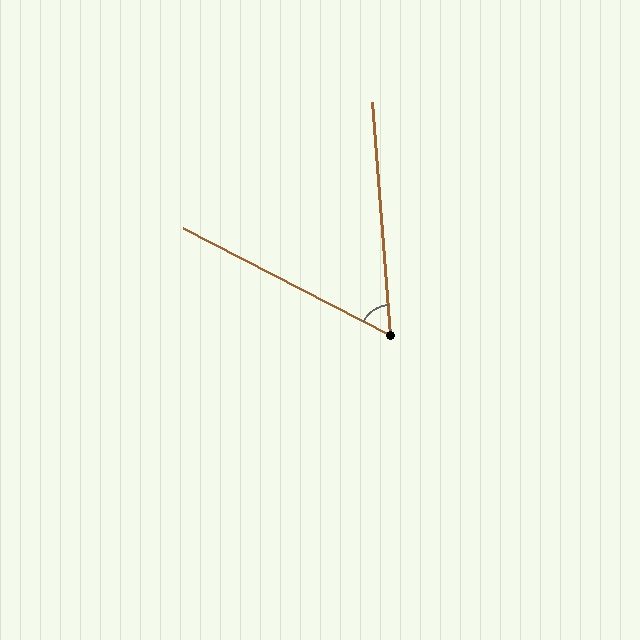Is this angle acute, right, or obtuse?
It is acute.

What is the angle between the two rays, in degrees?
Approximately 58 degrees.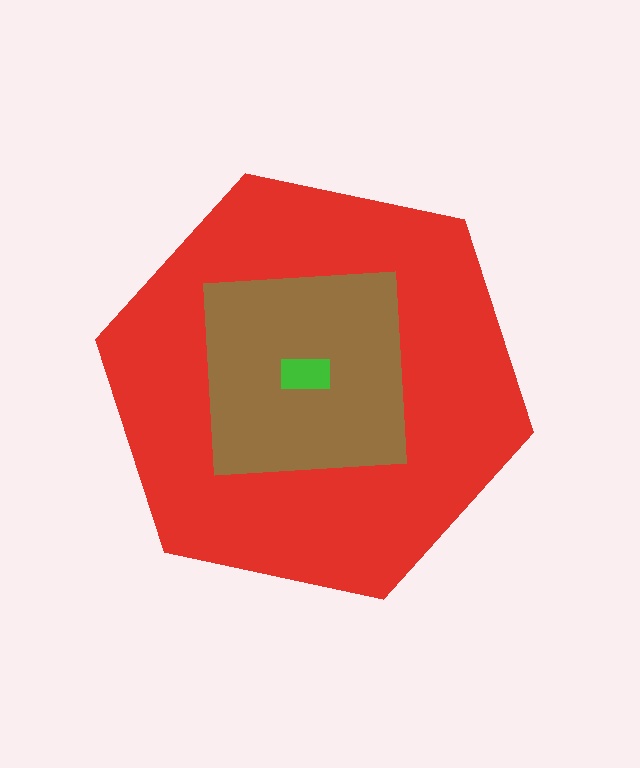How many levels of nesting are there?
3.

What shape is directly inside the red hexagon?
The brown square.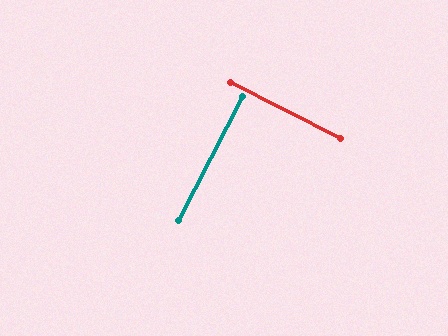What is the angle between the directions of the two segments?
Approximately 90 degrees.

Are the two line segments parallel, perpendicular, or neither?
Perpendicular — they meet at approximately 90°.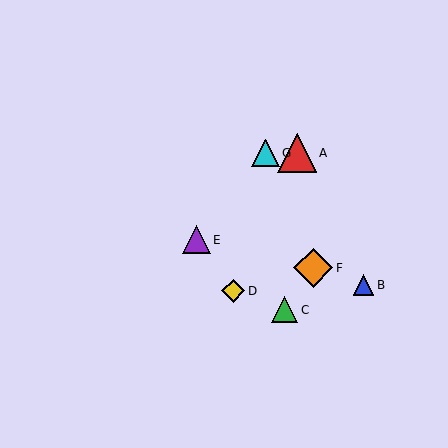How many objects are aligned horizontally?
2 objects (A, G) are aligned horizontally.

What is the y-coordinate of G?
Object G is at y≈153.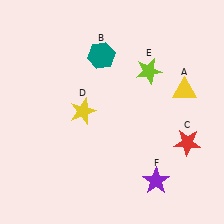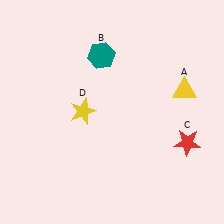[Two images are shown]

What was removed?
The lime star (E), the purple star (F) were removed in Image 2.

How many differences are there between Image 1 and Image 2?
There are 2 differences between the two images.